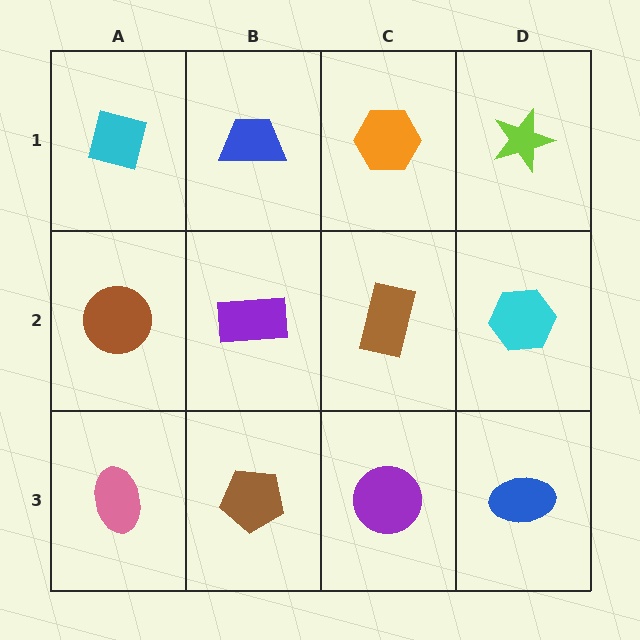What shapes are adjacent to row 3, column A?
A brown circle (row 2, column A), a brown pentagon (row 3, column B).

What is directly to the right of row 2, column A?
A purple rectangle.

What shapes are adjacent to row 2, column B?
A blue trapezoid (row 1, column B), a brown pentagon (row 3, column B), a brown circle (row 2, column A), a brown rectangle (row 2, column C).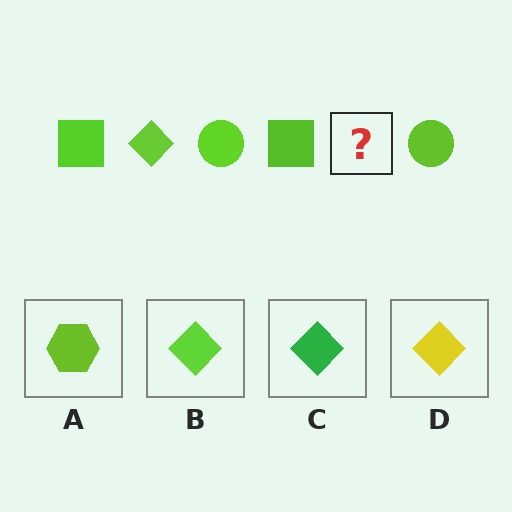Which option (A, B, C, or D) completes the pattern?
B.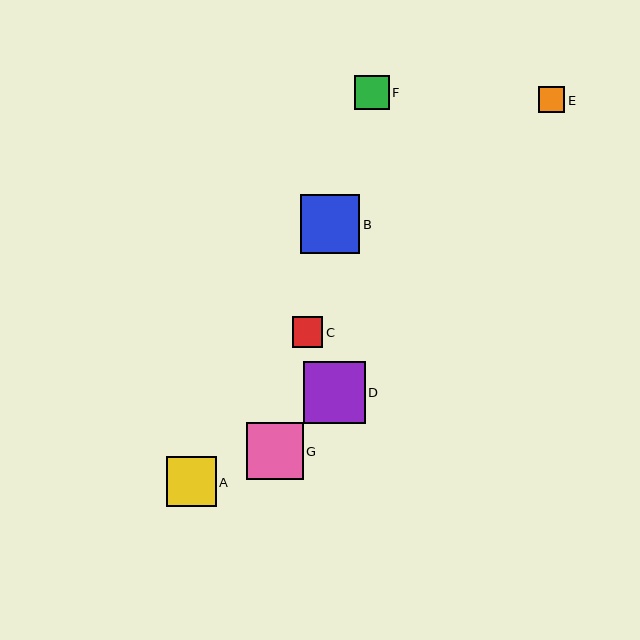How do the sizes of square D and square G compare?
Square D and square G are approximately the same size.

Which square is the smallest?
Square E is the smallest with a size of approximately 26 pixels.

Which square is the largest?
Square D is the largest with a size of approximately 62 pixels.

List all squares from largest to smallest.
From largest to smallest: D, B, G, A, F, C, E.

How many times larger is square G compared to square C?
Square G is approximately 1.9 times the size of square C.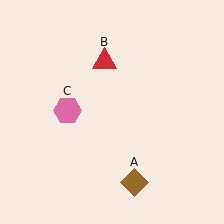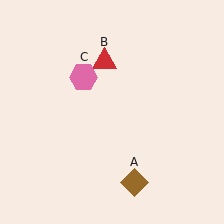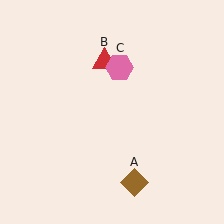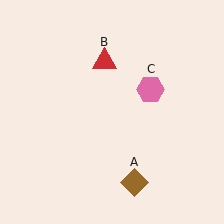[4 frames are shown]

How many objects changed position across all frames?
1 object changed position: pink hexagon (object C).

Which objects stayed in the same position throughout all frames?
Brown diamond (object A) and red triangle (object B) remained stationary.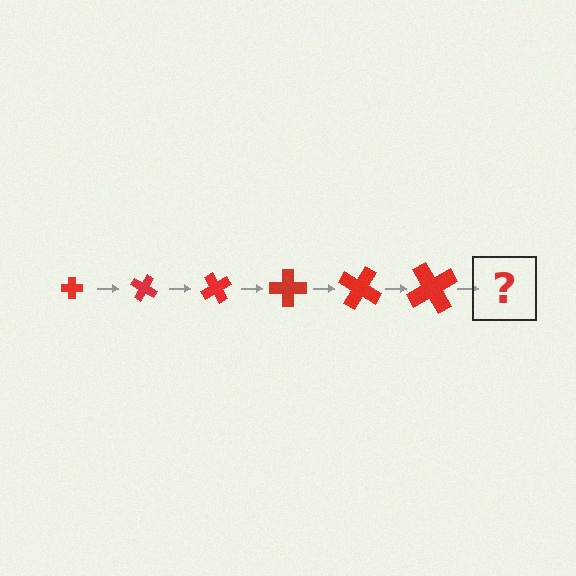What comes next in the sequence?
The next element should be a cross, larger than the previous one and rotated 180 degrees from the start.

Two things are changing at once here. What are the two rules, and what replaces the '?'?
The two rules are that the cross grows larger each step and it rotates 30 degrees each step. The '?' should be a cross, larger than the previous one and rotated 180 degrees from the start.